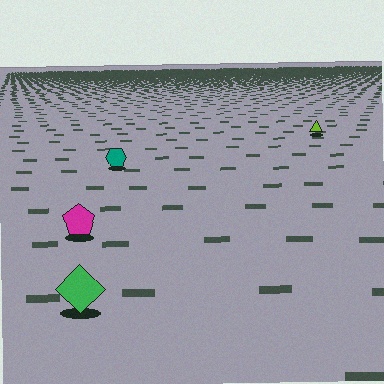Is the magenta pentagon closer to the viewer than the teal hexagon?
Yes. The magenta pentagon is closer — you can tell from the texture gradient: the ground texture is coarser near it.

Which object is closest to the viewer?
The green diamond is closest. The texture marks near it are larger and more spread out.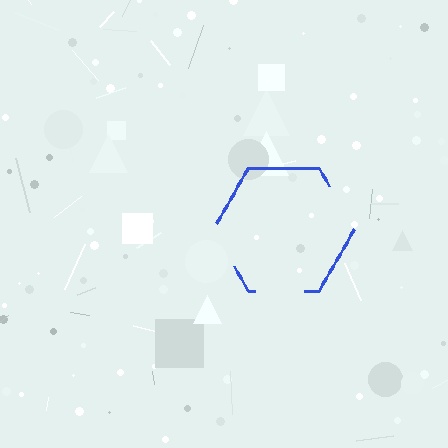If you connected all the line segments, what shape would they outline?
They would outline a hexagon.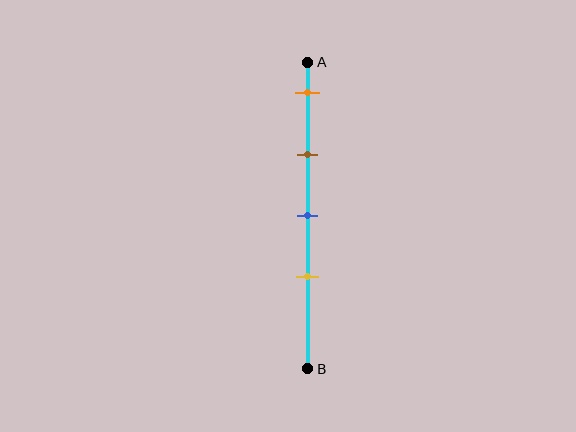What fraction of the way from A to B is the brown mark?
The brown mark is approximately 30% (0.3) of the way from A to B.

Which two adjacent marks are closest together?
The blue and yellow marks are the closest adjacent pair.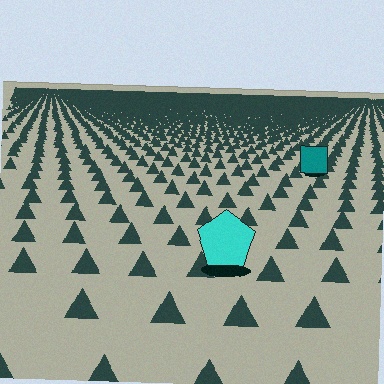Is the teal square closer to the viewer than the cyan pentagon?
No. The cyan pentagon is closer — you can tell from the texture gradient: the ground texture is coarser near it.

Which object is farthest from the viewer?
The teal square is farthest from the viewer. It appears smaller and the ground texture around it is denser.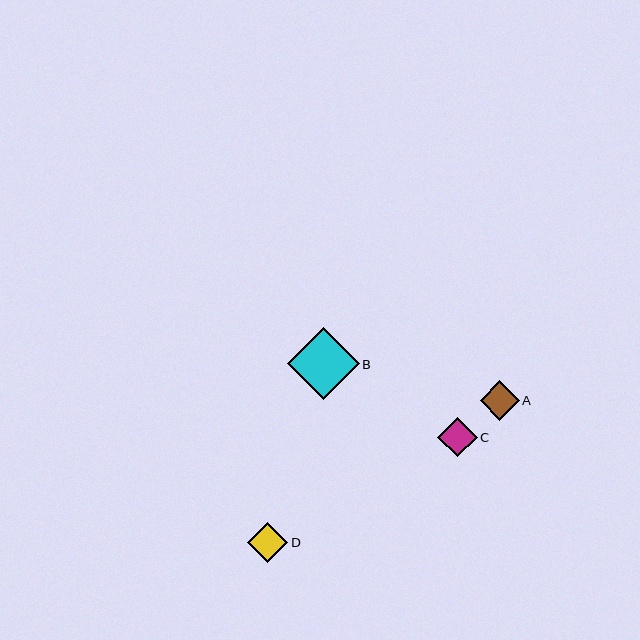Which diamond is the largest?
Diamond B is the largest with a size of approximately 72 pixels.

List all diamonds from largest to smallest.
From largest to smallest: B, D, A, C.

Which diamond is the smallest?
Diamond C is the smallest with a size of approximately 39 pixels.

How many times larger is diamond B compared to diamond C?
Diamond B is approximately 1.8 times the size of diamond C.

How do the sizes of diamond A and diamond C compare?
Diamond A and diamond C are approximately the same size.